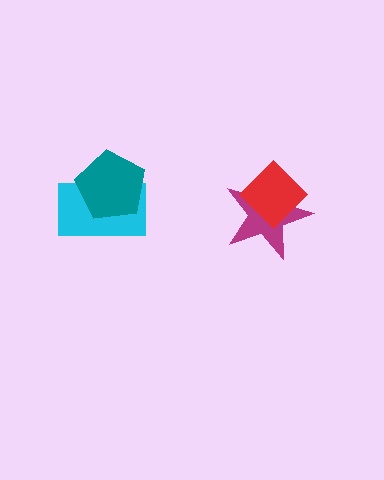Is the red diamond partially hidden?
No, no other shape covers it.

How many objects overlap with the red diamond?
1 object overlaps with the red diamond.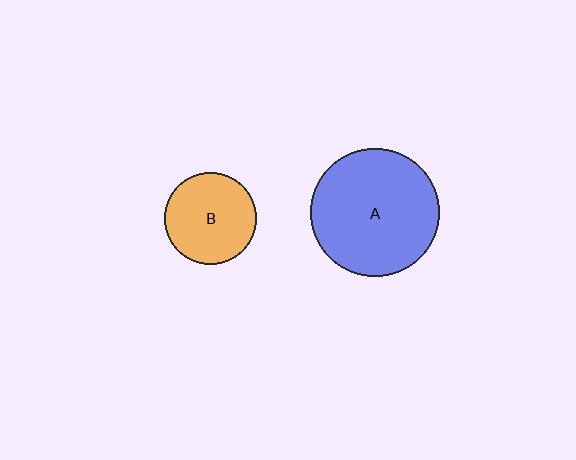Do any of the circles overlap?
No, none of the circles overlap.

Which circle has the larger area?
Circle A (blue).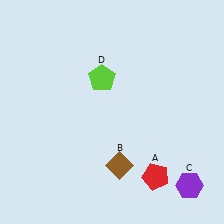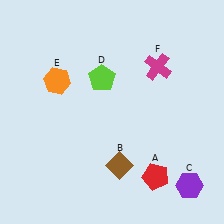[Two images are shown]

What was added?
An orange hexagon (E), a magenta cross (F) were added in Image 2.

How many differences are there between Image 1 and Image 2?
There are 2 differences between the two images.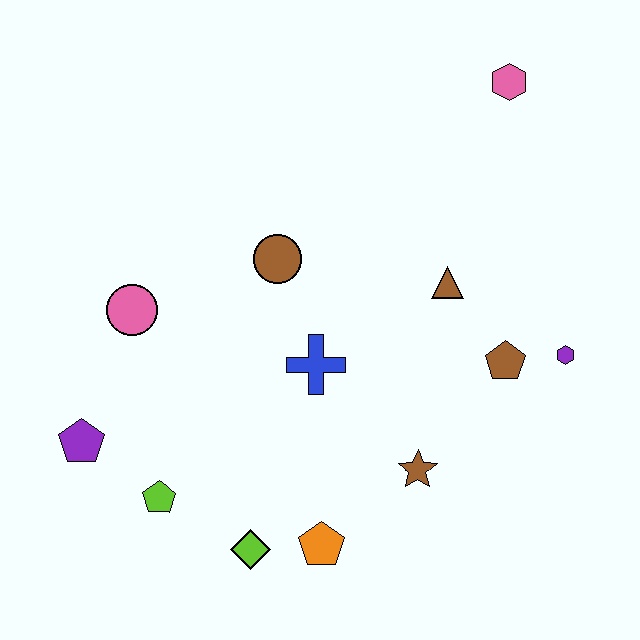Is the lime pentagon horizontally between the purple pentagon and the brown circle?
Yes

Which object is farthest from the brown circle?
The purple hexagon is farthest from the brown circle.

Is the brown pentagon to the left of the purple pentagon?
No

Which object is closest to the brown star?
The orange pentagon is closest to the brown star.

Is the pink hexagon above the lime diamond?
Yes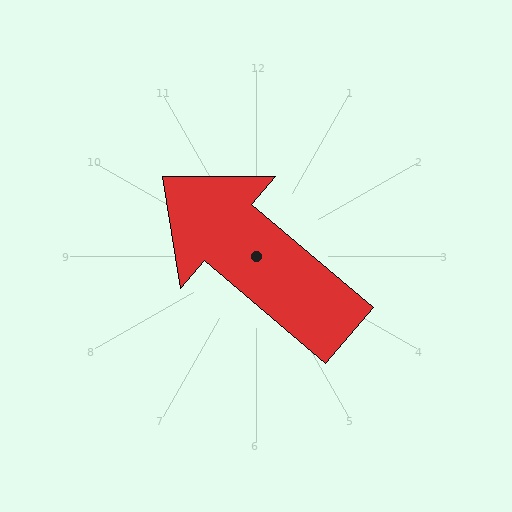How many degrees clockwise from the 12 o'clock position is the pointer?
Approximately 311 degrees.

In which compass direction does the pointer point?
Northwest.